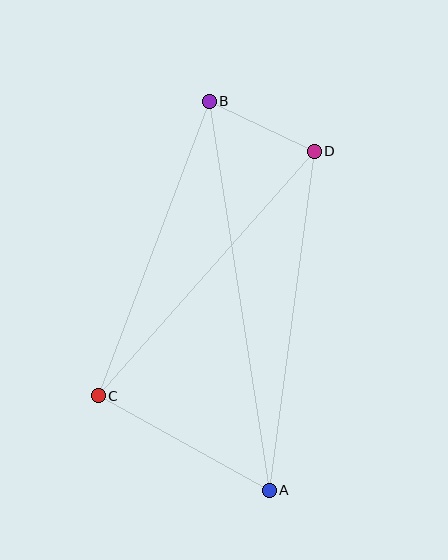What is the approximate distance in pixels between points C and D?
The distance between C and D is approximately 326 pixels.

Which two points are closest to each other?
Points B and D are closest to each other.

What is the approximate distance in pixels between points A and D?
The distance between A and D is approximately 342 pixels.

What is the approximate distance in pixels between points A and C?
The distance between A and C is approximately 195 pixels.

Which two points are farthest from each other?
Points A and B are farthest from each other.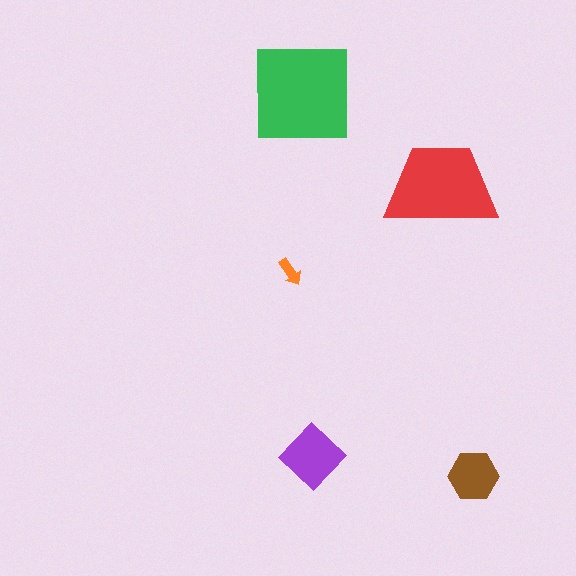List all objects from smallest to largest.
The orange arrow, the brown hexagon, the purple diamond, the red trapezoid, the green square.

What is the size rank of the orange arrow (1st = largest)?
5th.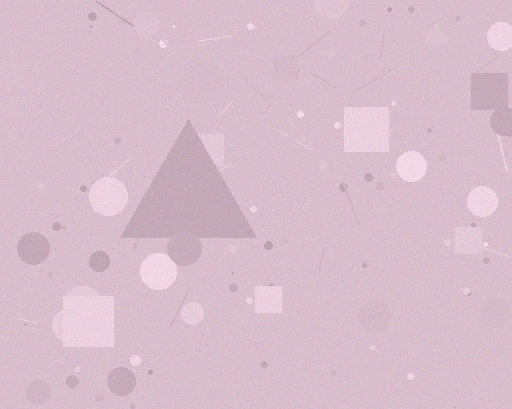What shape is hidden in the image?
A triangle is hidden in the image.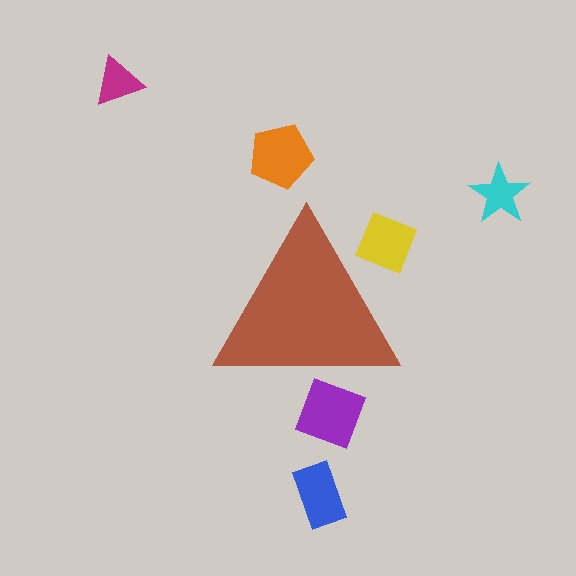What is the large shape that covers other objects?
A brown triangle.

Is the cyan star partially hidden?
No, the cyan star is fully visible.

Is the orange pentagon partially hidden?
No, the orange pentagon is fully visible.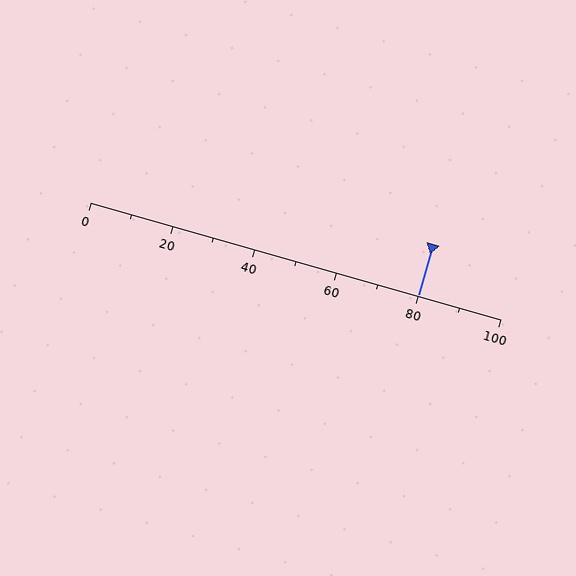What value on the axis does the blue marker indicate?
The marker indicates approximately 80.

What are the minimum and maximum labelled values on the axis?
The axis runs from 0 to 100.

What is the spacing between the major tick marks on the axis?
The major ticks are spaced 20 apart.